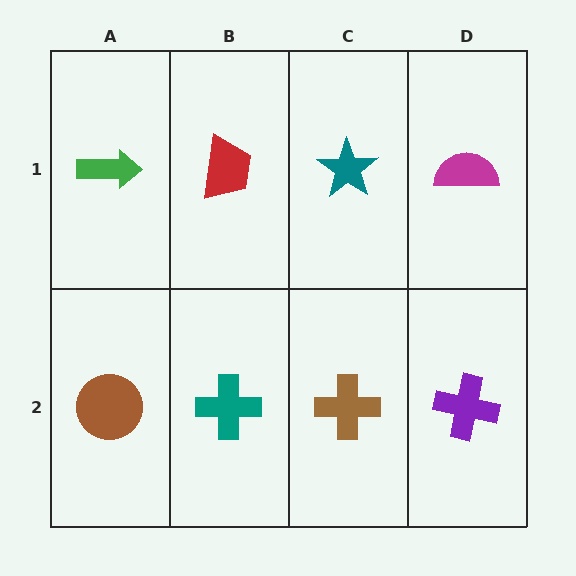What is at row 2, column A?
A brown circle.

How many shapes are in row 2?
4 shapes.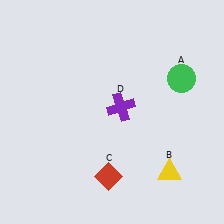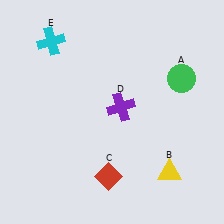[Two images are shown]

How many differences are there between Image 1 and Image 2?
There is 1 difference between the two images.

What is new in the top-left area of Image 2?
A cyan cross (E) was added in the top-left area of Image 2.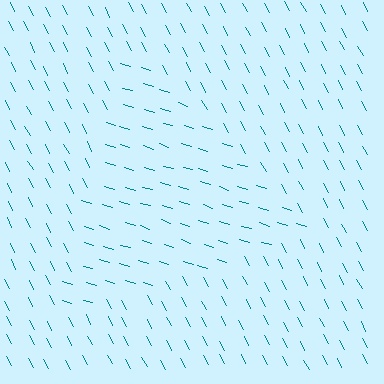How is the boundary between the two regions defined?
The boundary is defined purely by a change in line orientation (approximately 45 degrees difference). All lines are the same color and thickness.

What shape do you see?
I see a triangle.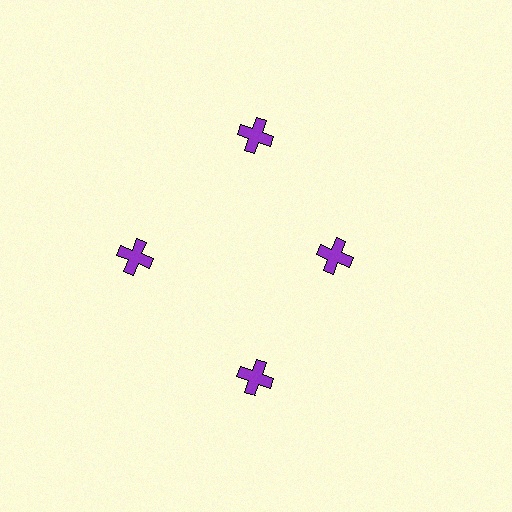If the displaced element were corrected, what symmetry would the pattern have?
It would have 4-fold rotational symmetry — the pattern would map onto itself every 90 degrees.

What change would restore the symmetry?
The symmetry would be restored by moving it outward, back onto the ring so that all 4 crosses sit at equal angles and equal distance from the center.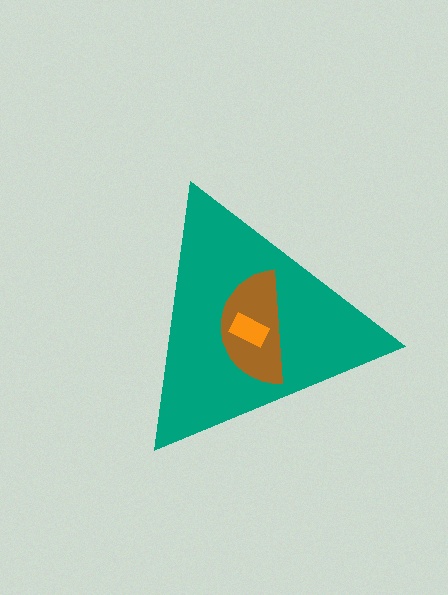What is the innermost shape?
The orange rectangle.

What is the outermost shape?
The teal triangle.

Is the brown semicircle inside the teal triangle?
Yes.